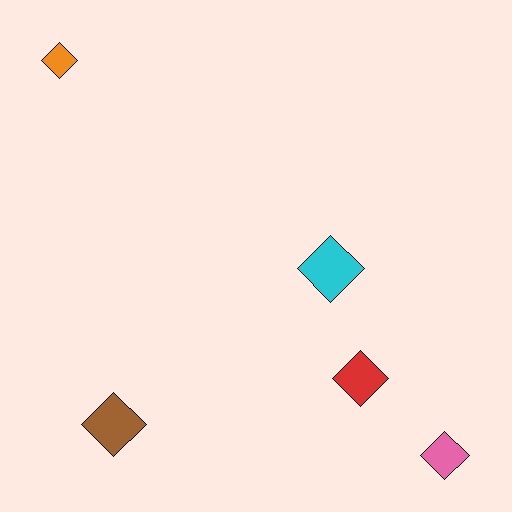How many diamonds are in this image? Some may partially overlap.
There are 5 diamonds.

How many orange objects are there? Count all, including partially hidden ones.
There is 1 orange object.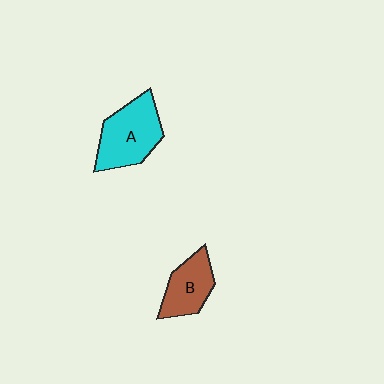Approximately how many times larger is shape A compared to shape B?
Approximately 1.4 times.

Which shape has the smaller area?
Shape B (brown).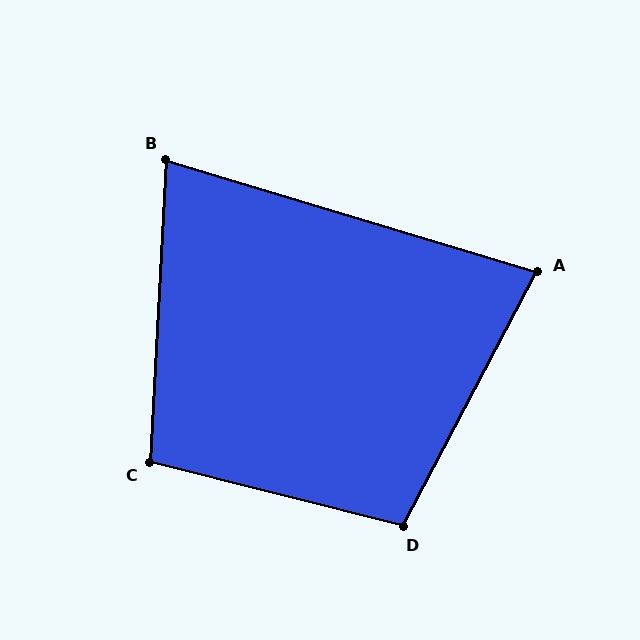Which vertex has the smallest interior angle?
B, at approximately 76 degrees.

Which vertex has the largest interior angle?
D, at approximately 104 degrees.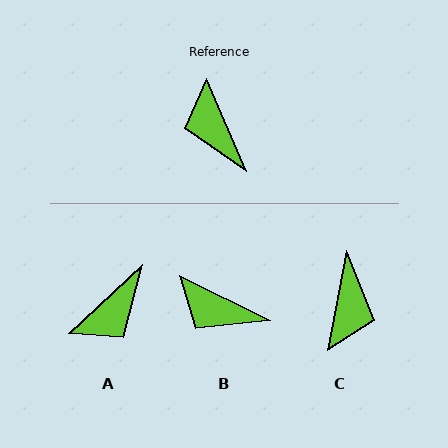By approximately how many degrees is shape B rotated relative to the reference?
Approximately 41 degrees counter-clockwise.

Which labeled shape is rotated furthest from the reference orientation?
C, about 146 degrees away.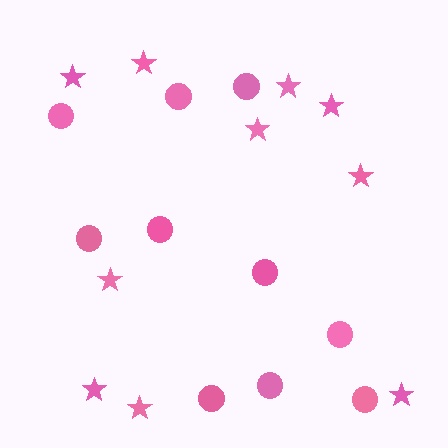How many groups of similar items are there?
There are 2 groups: one group of stars (10) and one group of circles (10).